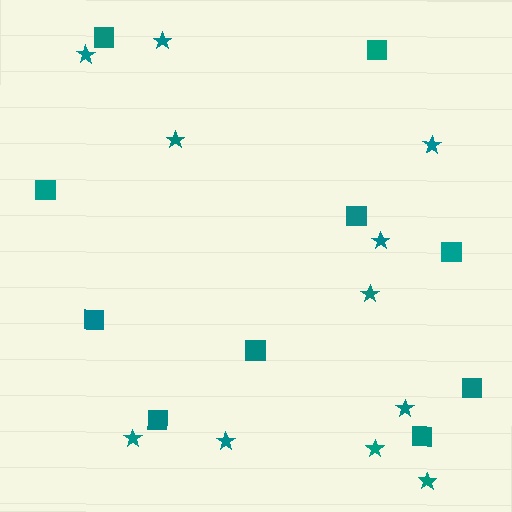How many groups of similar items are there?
There are 2 groups: one group of squares (10) and one group of stars (11).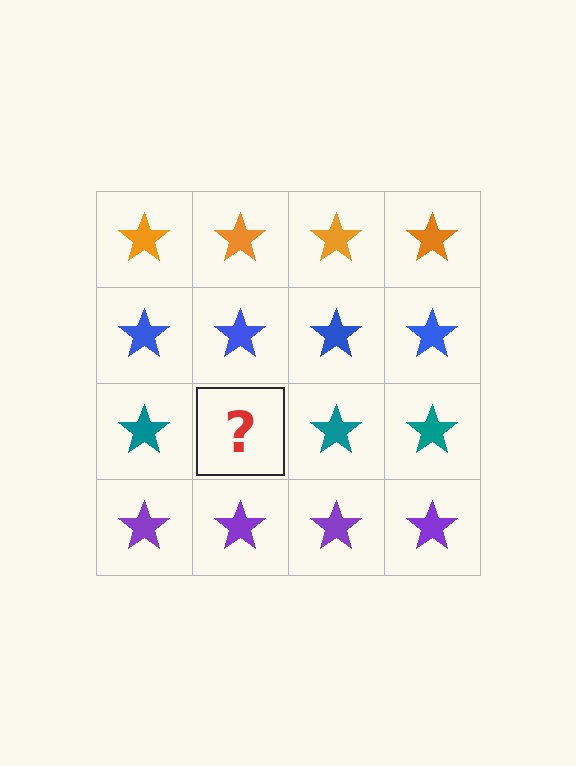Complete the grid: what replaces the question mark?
The question mark should be replaced with a teal star.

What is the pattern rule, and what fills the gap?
The rule is that each row has a consistent color. The gap should be filled with a teal star.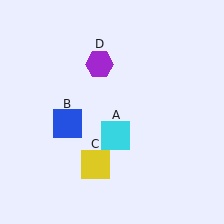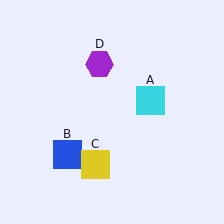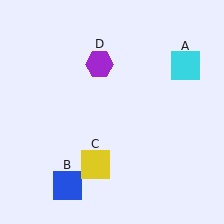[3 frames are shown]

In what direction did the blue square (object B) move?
The blue square (object B) moved down.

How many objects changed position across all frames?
2 objects changed position: cyan square (object A), blue square (object B).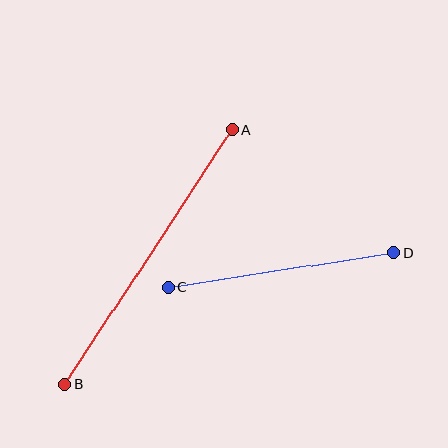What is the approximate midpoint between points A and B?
The midpoint is at approximately (148, 257) pixels.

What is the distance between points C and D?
The distance is approximately 228 pixels.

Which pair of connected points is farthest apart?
Points A and B are farthest apart.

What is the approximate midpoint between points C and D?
The midpoint is at approximately (281, 270) pixels.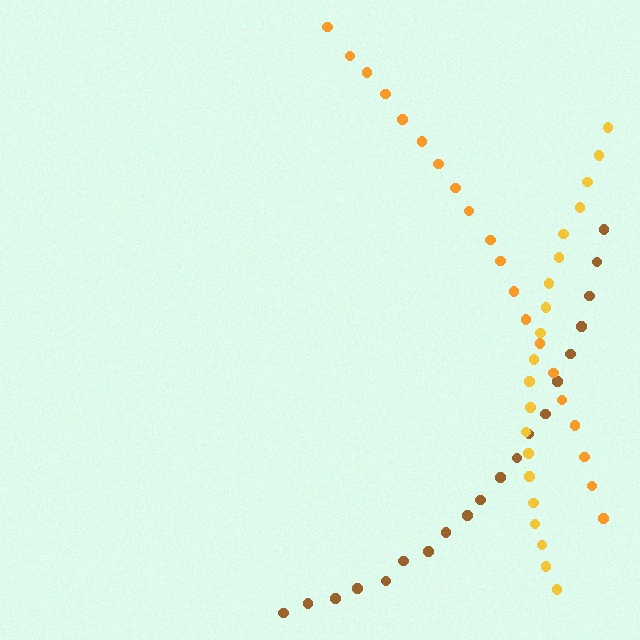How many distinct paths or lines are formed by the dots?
There are 3 distinct paths.